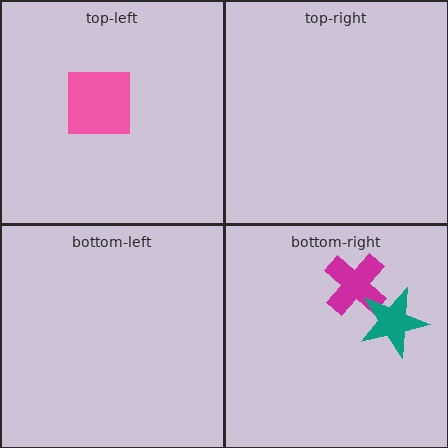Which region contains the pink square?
The top-left region.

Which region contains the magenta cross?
The bottom-right region.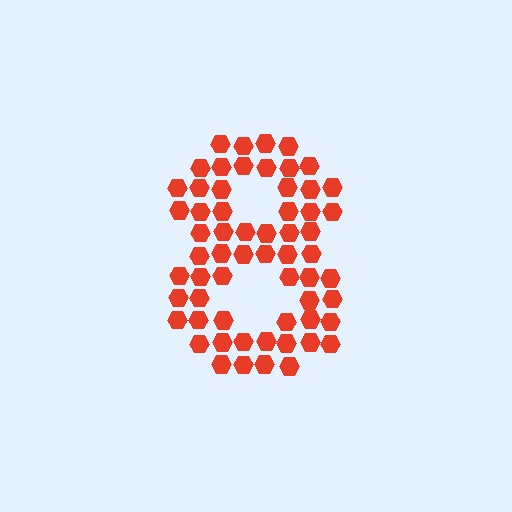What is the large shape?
The large shape is the digit 8.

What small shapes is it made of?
It is made of small hexagons.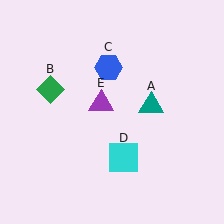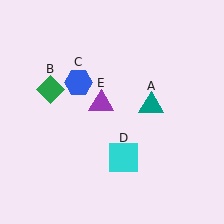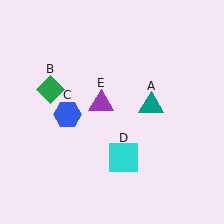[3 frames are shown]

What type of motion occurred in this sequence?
The blue hexagon (object C) rotated counterclockwise around the center of the scene.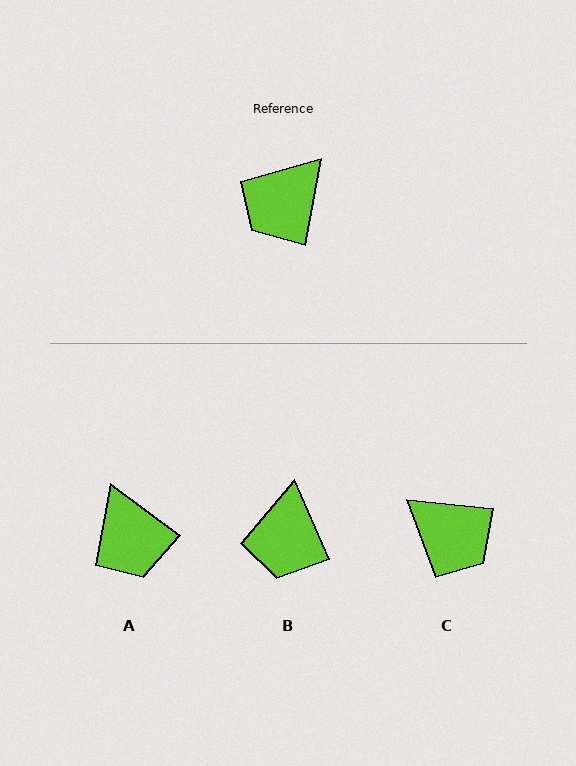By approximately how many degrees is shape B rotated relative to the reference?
Approximately 34 degrees counter-clockwise.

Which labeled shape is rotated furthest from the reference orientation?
C, about 94 degrees away.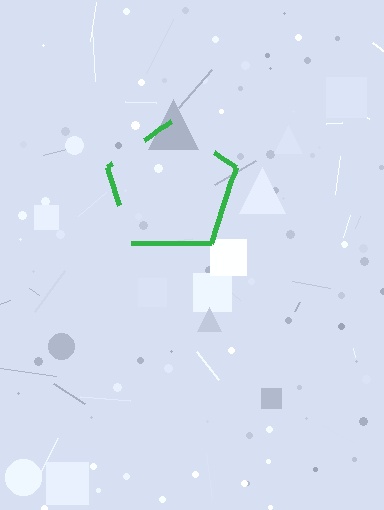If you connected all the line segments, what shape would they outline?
They would outline a pentagon.